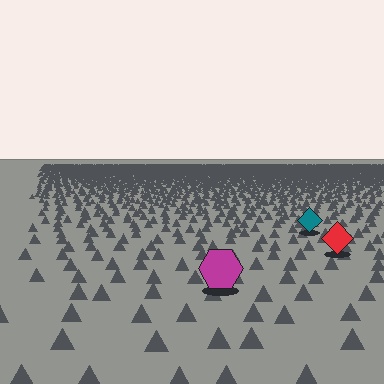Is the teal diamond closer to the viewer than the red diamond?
No. The red diamond is closer — you can tell from the texture gradient: the ground texture is coarser near it.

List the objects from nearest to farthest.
From nearest to farthest: the magenta hexagon, the red diamond, the teal diamond.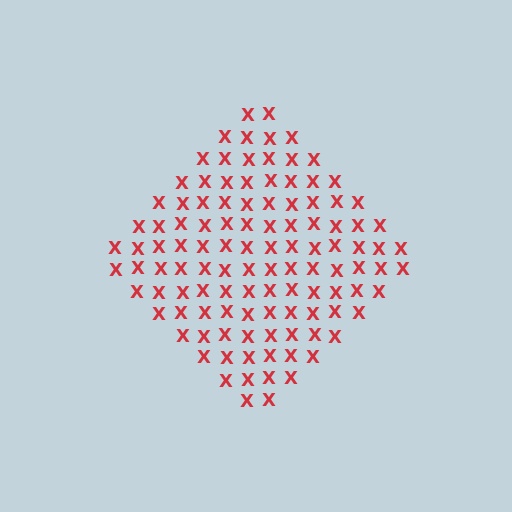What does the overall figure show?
The overall figure shows a diamond.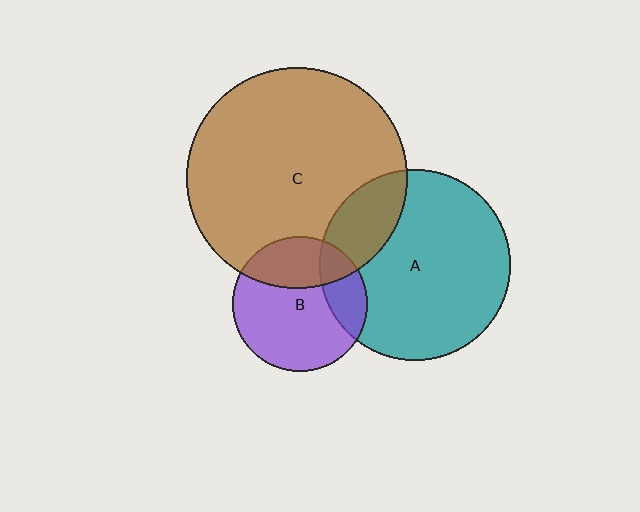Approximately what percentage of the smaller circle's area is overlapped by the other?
Approximately 20%.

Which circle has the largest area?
Circle C (brown).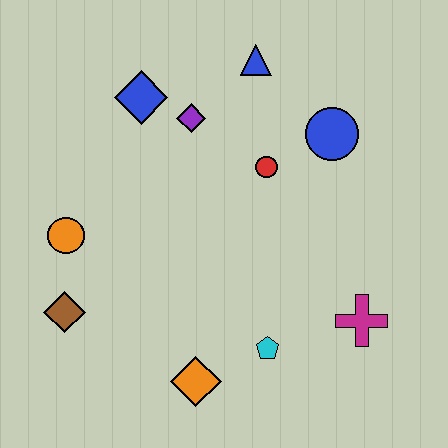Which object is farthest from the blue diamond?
The magenta cross is farthest from the blue diamond.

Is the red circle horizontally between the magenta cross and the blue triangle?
Yes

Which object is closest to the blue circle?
The red circle is closest to the blue circle.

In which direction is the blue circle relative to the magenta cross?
The blue circle is above the magenta cross.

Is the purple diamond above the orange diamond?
Yes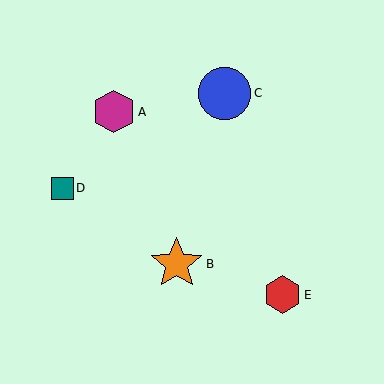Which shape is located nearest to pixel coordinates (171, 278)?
The orange star (labeled B) at (177, 264) is nearest to that location.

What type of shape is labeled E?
Shape E is a red hexagon.